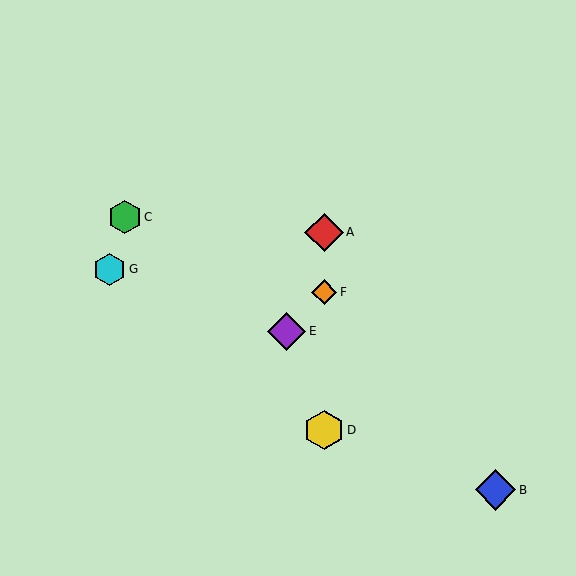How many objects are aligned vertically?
3 objects (A, D, F) are aligned vertically.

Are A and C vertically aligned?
No, A is at x≈324 and C is at x≈125.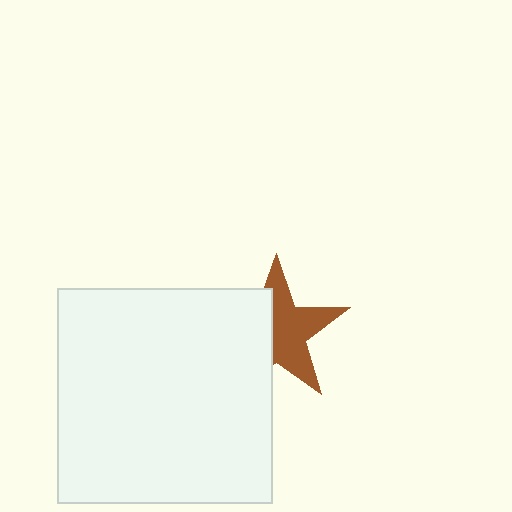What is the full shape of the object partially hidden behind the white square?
The partially hidden object is a brown star.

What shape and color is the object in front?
The object in front is a white square.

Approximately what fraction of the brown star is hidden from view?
Roughly 44% of the brown star is hidden behind the white square.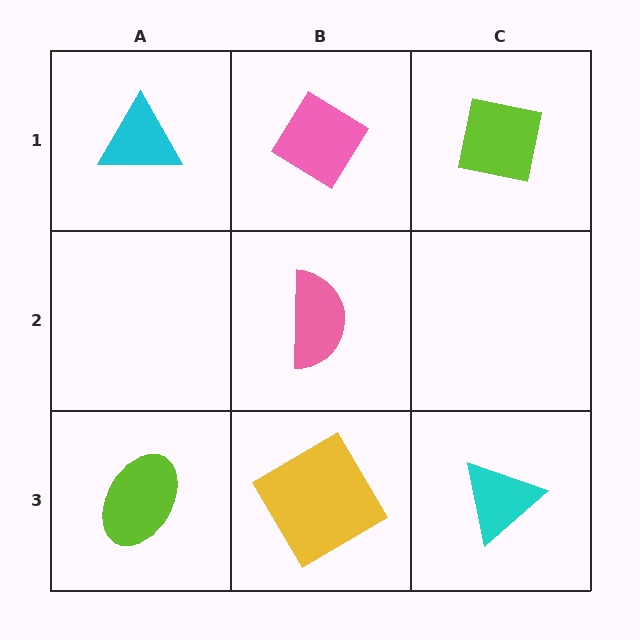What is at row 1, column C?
A lime square.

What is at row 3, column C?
A cyan triangle.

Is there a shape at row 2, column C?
No, that cell is empty.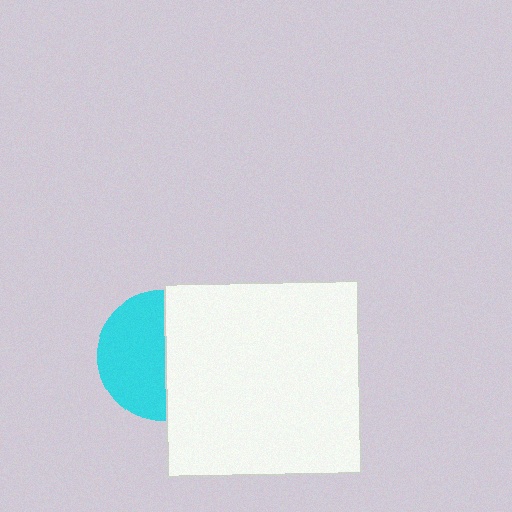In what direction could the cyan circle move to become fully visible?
The cyan circle could move left. That would shift it out from behind the white square entirely.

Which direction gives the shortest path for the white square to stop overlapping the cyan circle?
Moving right gives the shortest separation.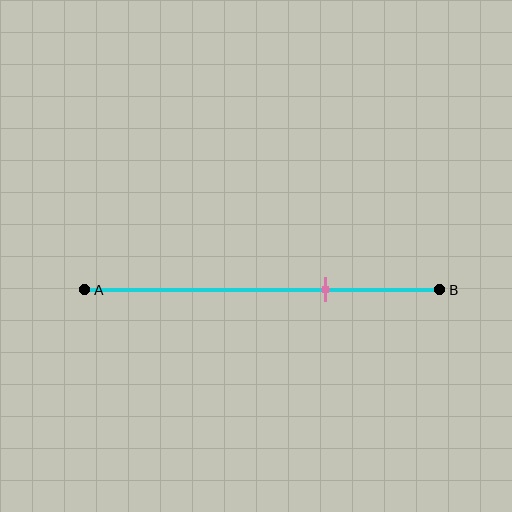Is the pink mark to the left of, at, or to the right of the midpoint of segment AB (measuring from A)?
The pink mark is to the right of the midpoint of segment AB.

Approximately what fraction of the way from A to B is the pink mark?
The pink mark is approximately 70% of the way from A to B.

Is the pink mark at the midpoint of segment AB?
No, the mark is at about 70% from A, not at the 50% midpoint.